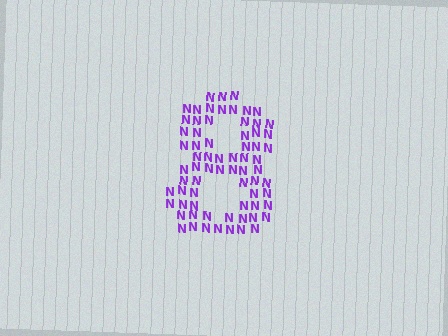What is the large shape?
The large shape is the digit 8.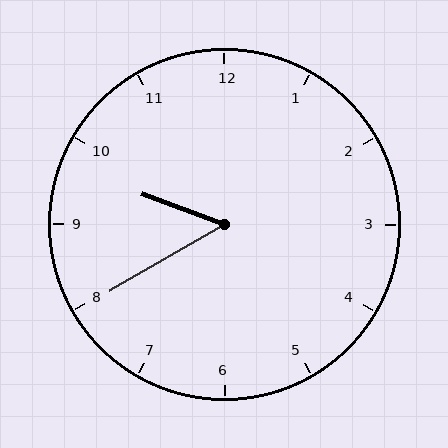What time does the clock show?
9:40.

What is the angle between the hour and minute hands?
Approximately 50 degrees.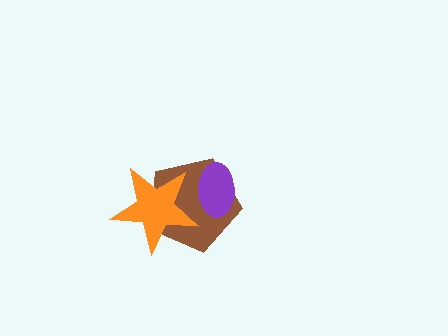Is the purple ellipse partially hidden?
Yes, it is partially covered by another shape.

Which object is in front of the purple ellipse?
The orange star is in front of the purple ellipse.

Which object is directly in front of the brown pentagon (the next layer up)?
The purple ellipse is directly in front of the brown pentagon.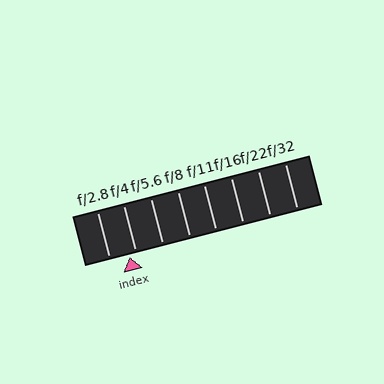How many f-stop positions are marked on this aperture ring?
There are 8 f-stop positions marked.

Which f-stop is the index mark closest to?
The index mark is closest to f/4.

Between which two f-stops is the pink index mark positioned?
The index mark is between f/2.8 and f/4.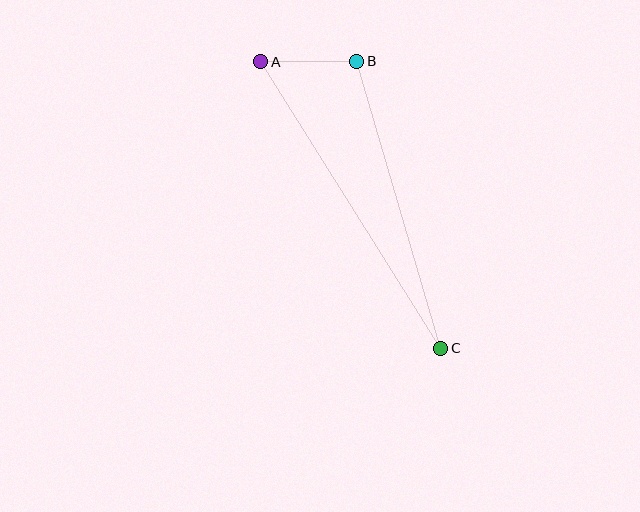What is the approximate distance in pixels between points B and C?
The distance between B and C is approximately 299 pixels.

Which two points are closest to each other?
Points A and B are closest to each other.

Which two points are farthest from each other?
Points A and C are farthest from each other.